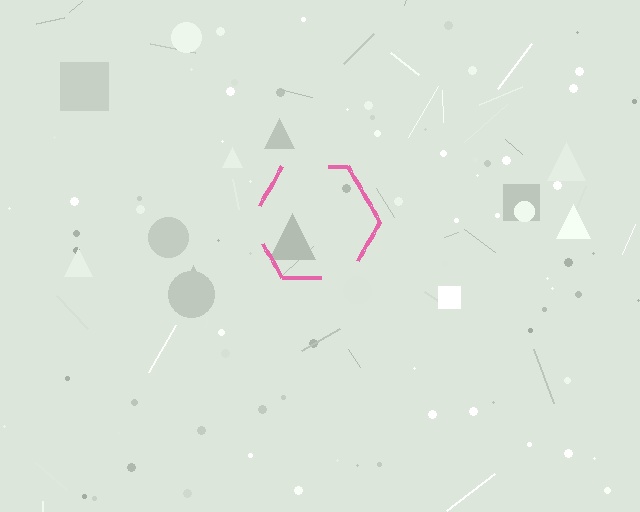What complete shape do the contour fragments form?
The contour fragments form a hexagon.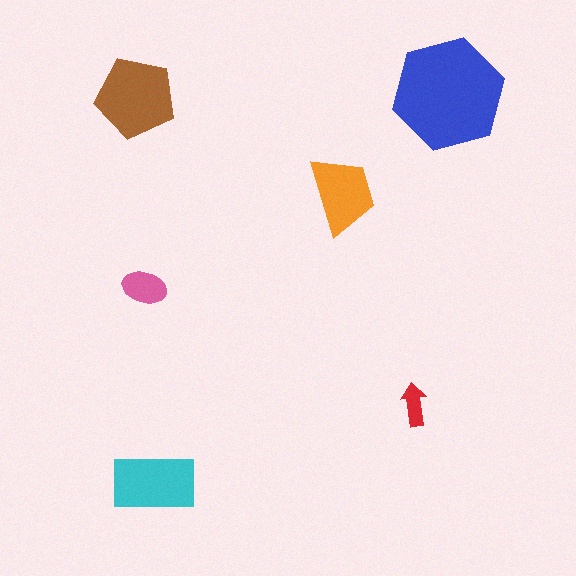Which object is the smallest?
The red arrow.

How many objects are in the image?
There are 6 objects in the image.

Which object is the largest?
The blue hexagon.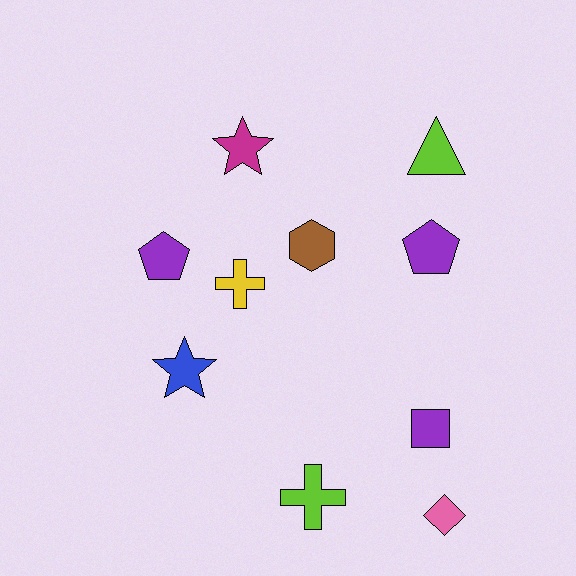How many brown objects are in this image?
There is 1 brown object.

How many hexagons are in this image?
There is 1 hexagon.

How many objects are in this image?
There are 10 objects.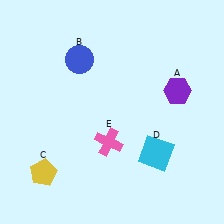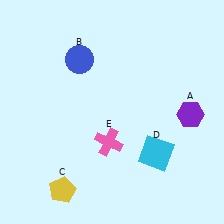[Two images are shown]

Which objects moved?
The objects that moved are: the purple hexagon (A), the yellow pentagon (C).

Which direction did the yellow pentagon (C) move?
The yellow pentagon (C) moved right.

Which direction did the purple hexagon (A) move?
The purple hexagon (A) moved down.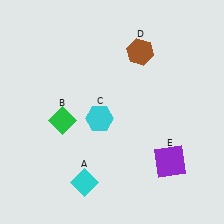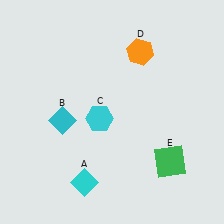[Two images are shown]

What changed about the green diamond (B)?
In Image 1, B is green. In Image 2, it changed to cyan.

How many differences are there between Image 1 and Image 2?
There are 3 differences between the two images.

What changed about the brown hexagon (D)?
In Image 1, D is brown. In Image 2, it changed to orange.